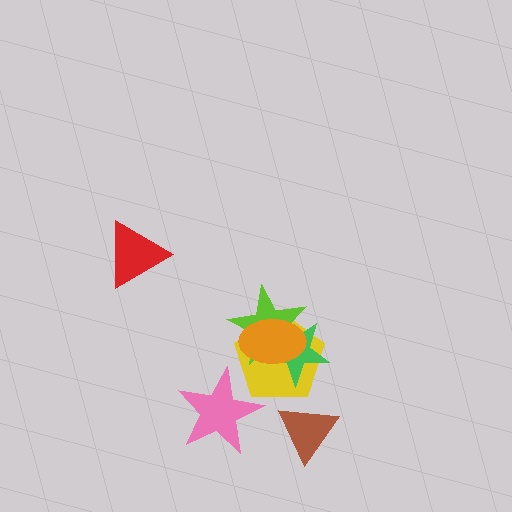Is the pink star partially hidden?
No, no other shape covers it.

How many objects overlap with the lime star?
3 objects overlap with the lime star.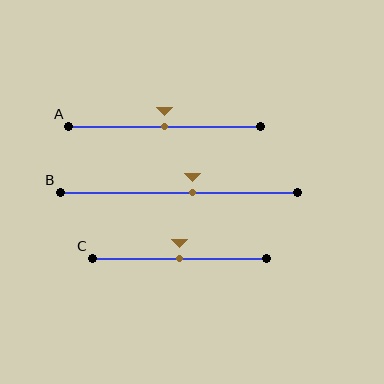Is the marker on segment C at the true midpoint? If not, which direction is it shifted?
Yes, the marker on segment C is at the true midpoint.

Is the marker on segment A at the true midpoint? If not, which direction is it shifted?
Yes, the marker on segment A is at the true midpoint.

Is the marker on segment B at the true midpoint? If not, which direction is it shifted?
No, the marker on segment B is shifted to the right by about 6% of the segment length.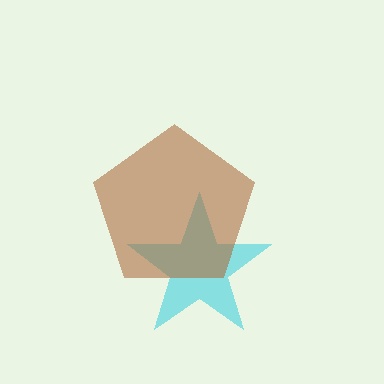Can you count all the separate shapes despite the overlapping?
Yes, there are 2 separate shapes.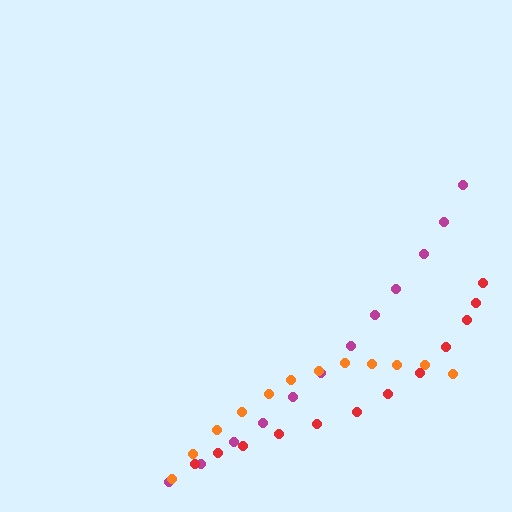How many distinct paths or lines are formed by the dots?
There are 3 distinct paths.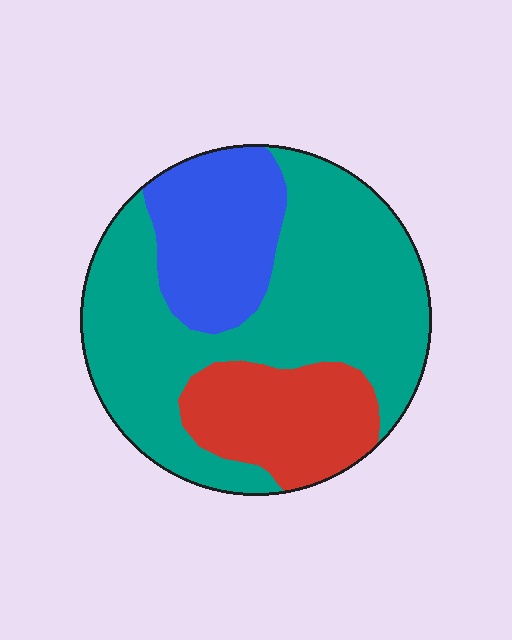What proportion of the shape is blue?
Blue covers around 20% of the shape.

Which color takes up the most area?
Teal, at roughly 60%.